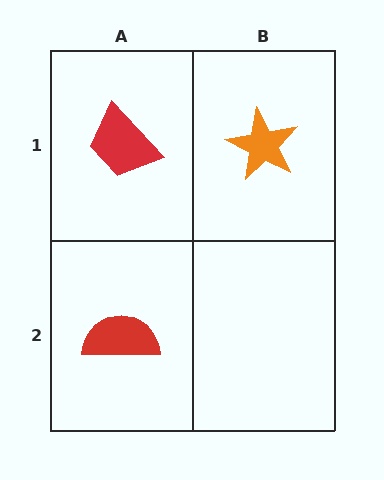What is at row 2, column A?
A red semicircle.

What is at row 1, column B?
An orange star.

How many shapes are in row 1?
2 shapes.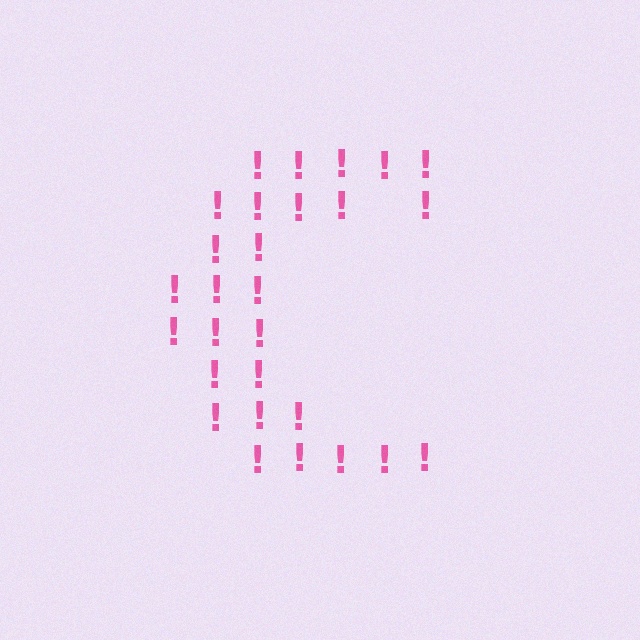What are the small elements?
The small elements are exclamation marks.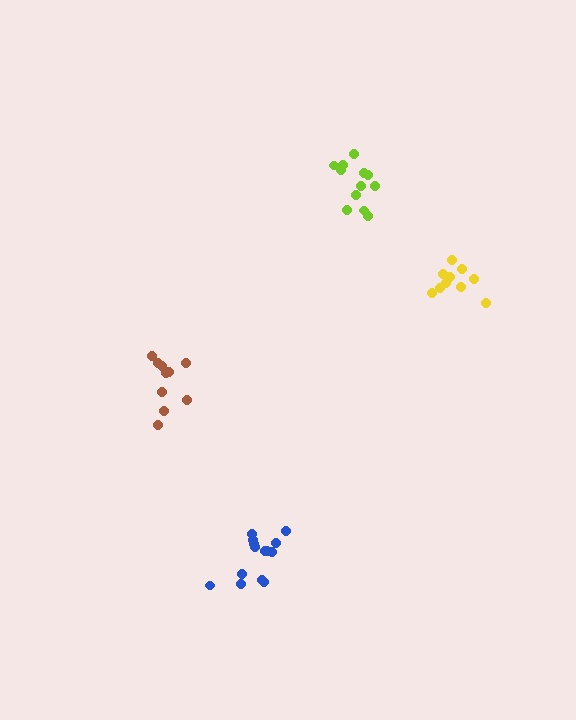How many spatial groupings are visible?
There are 4 spatial groupings.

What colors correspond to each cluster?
The clusters are colored: lime, brown, blue, yellow.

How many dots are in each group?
Group 1: 12 dots, Group 2: 10 dots, Group 3: 14 dots, Group 4: 10 dots (46 total).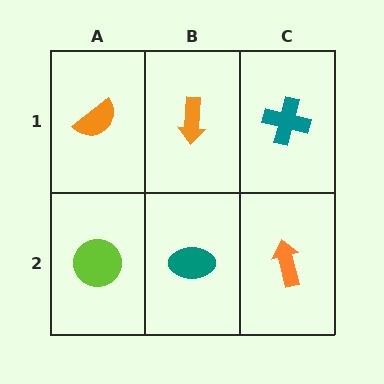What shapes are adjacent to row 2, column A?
An orange semicircle (row 1, column A), a teal ellipse (row 2, column B).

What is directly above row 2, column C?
A teal cross.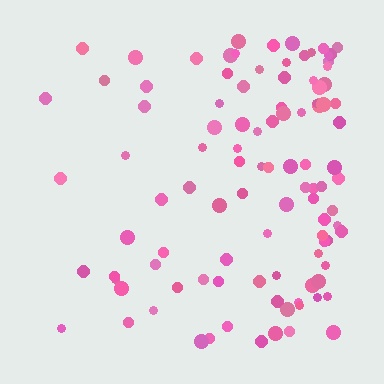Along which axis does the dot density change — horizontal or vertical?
Horizontal.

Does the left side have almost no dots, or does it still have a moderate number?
Still a moderate number, just noticeably fewer than the right.